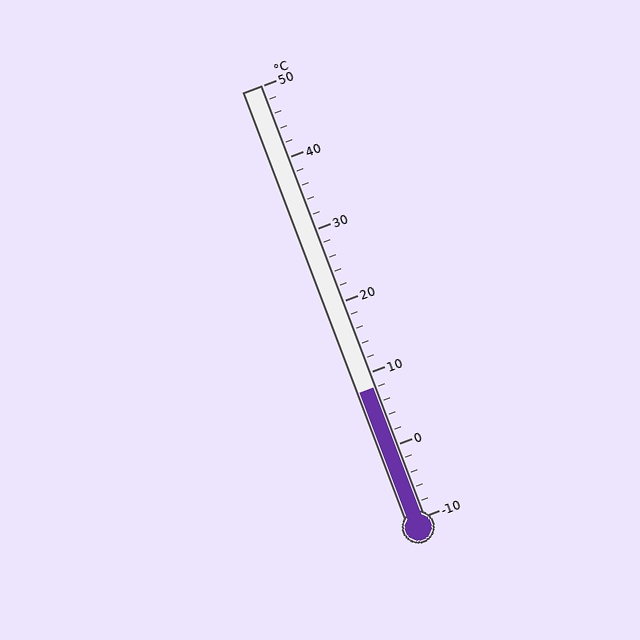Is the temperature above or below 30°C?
The temperature is below 30°C.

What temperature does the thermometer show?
The thermometer shows approximately 8°C.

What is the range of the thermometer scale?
The thermometer scale ranges from -10°C to 50°C.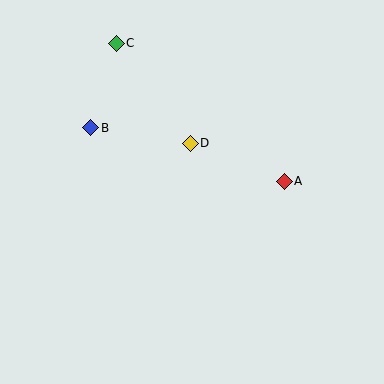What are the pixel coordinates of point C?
Point C is at (116, 43).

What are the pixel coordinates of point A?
Point A is at (284, 181).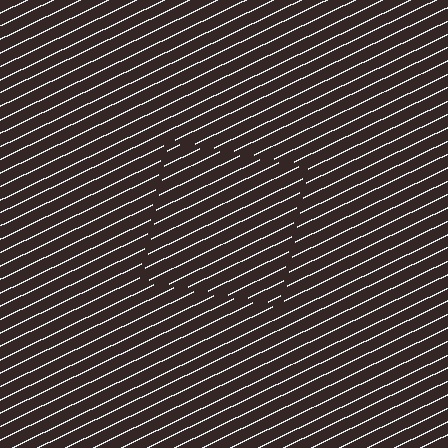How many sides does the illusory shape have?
4 sides — the line-ends trace a square.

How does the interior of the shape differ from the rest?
The interior of the shape contains the same grating, shifted by half a period — the contour is defined by the phase discontinuity where line-ends from the inner and outer gratings abut.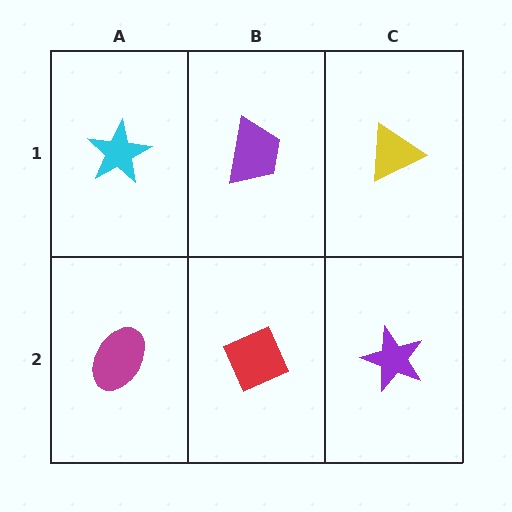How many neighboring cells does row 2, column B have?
3.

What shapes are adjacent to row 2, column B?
A purple trapezoid (row 1, column B), a magenta ellipse (row 2, column A), a purple star (row 2, column C).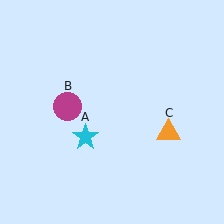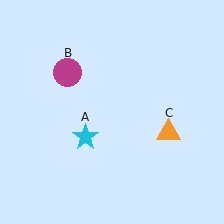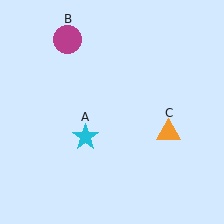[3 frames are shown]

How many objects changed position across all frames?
1 object changed position: magenta circle (object B).